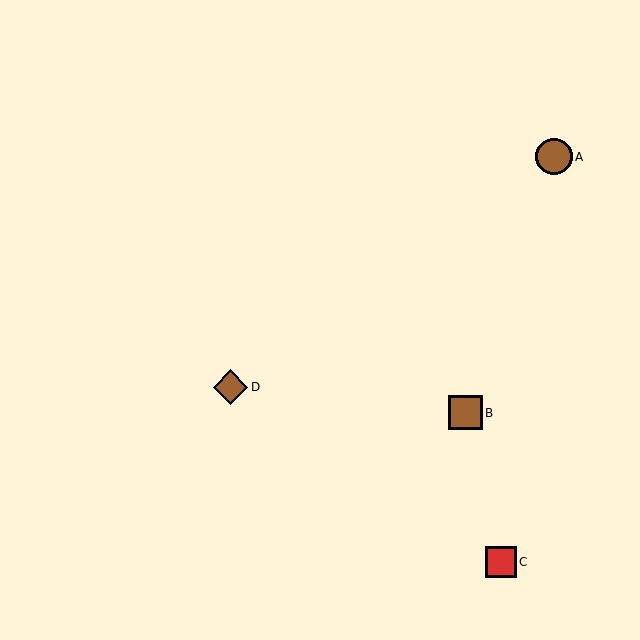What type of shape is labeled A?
Shape A is a brown circle.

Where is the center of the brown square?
The center of the brown square is at (465, 413).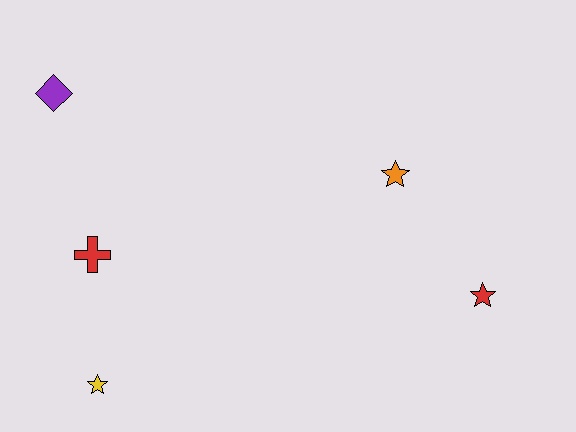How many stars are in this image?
There are 3 stars.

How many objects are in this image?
There are 5 objects.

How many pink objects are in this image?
There are no pink objects.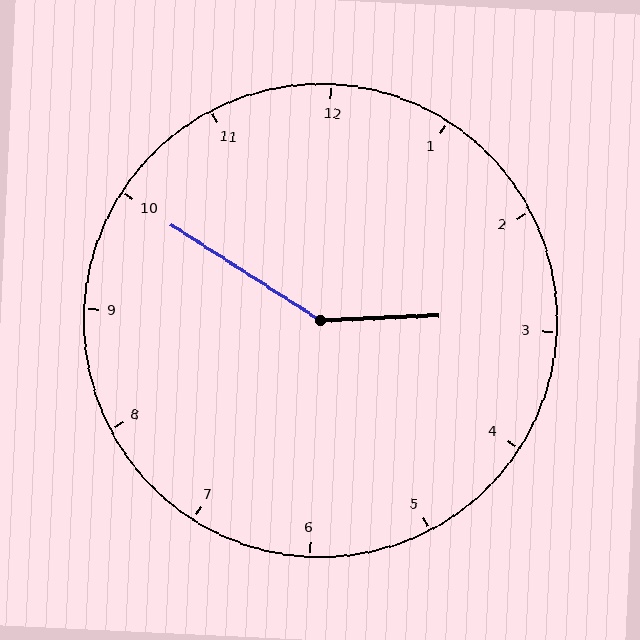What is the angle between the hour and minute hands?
Approximately 145 degrees.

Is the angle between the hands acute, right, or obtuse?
It is obtuse.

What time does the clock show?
2:50.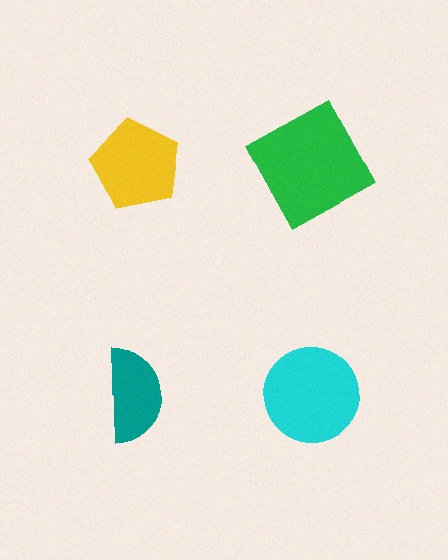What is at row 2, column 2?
A cyan circle.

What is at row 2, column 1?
A teal semicircle.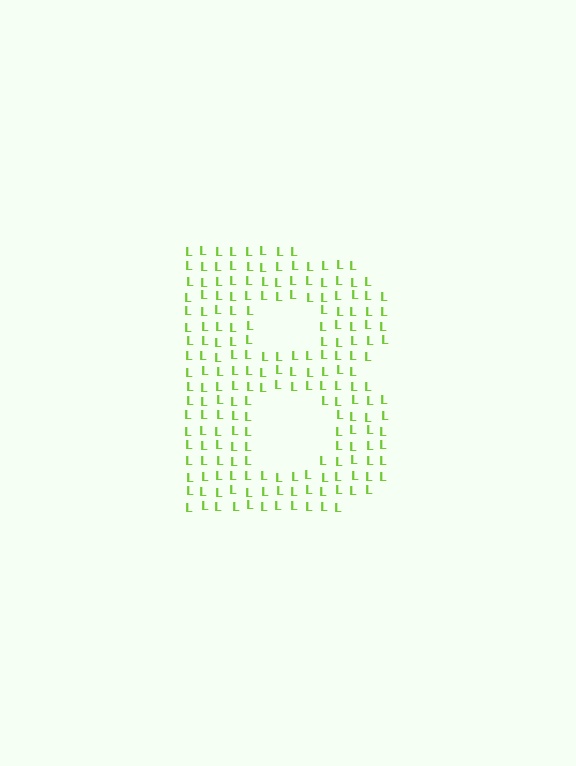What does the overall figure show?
The overall figure shows the letter B.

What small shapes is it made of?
It is made of small letter L's.